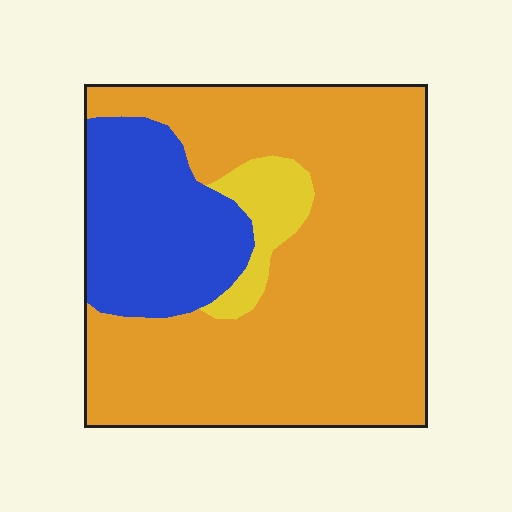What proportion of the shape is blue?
Blue takes up less than a quarter of the shape.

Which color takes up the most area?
Orange, at roughly 70%.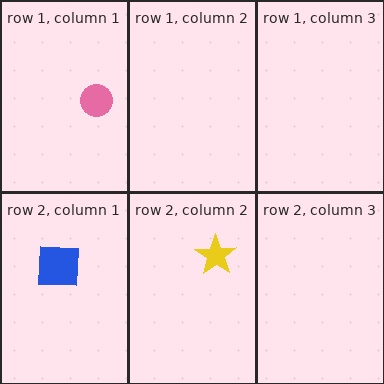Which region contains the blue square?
The row 2, column 1 region.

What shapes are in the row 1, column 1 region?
The pink circle.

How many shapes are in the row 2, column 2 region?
1.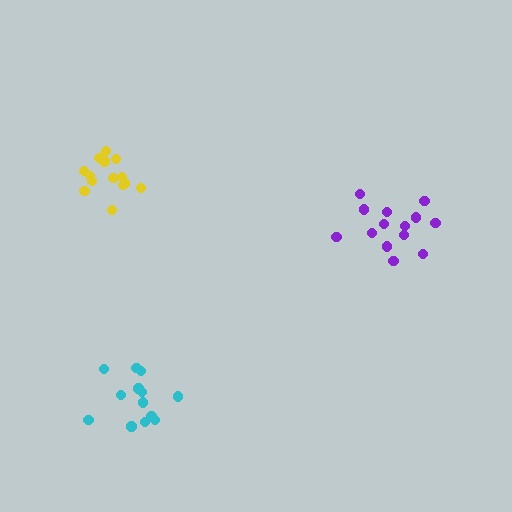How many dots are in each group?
Group 1: 14 dots, Group 2: 13 dots, Group 3: 14 dots (41 total).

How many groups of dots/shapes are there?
There are 3 groups.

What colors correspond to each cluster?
The clusters are colored: yellow, cyan, purple.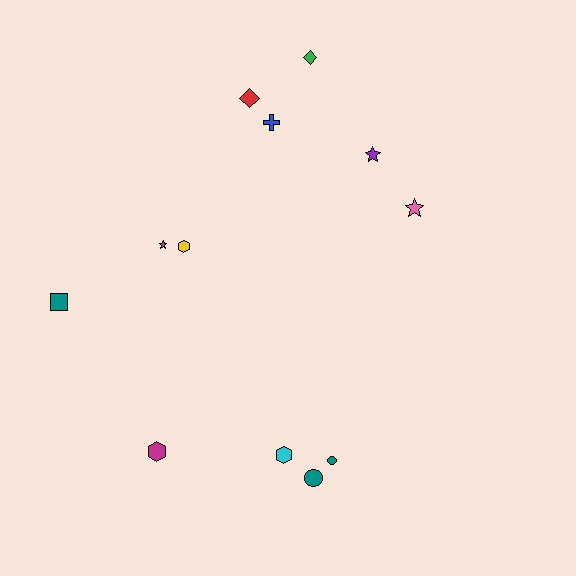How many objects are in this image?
There are 12 objects.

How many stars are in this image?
There are 3 stars.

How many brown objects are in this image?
There are no brown objects.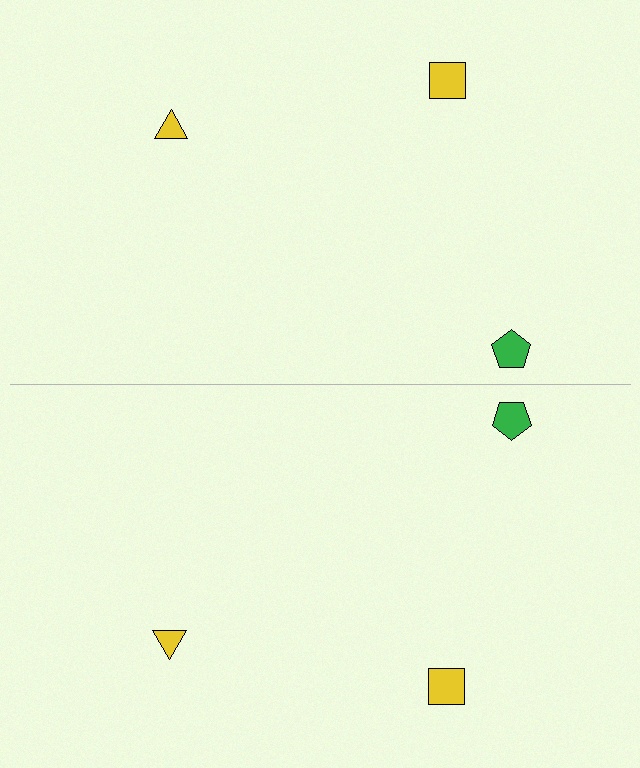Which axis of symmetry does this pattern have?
The pattern has a horizontal axis of symmetry running through the center of the image.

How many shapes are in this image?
There are 6 shapes in this image.